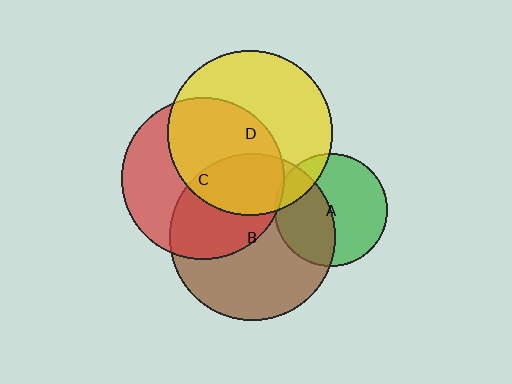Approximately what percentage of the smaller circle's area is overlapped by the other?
Approximately 25%.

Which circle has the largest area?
Circle B (brown).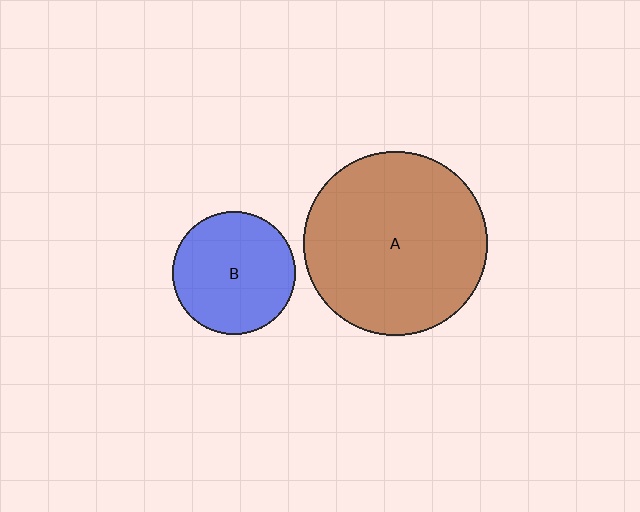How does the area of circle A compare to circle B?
Approximately 2.2 times.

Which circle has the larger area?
Circle A (brown).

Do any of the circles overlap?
No, none of the circles overlap.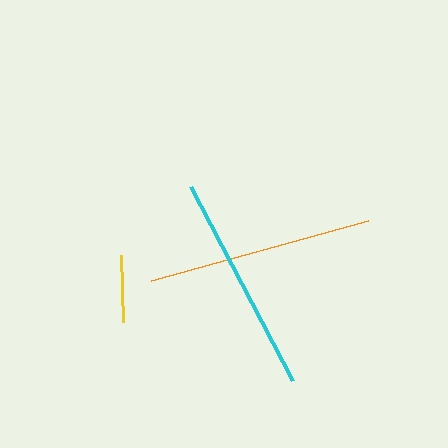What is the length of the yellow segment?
The yellow segment is approximately 68 pixels long.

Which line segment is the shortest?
The yellow line is the shortest at approximately 68 pixels.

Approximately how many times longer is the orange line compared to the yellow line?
The orange line is approximately 3.3 times the length of the yellow line.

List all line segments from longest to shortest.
From longest to shortest: orange, cyan, yellow.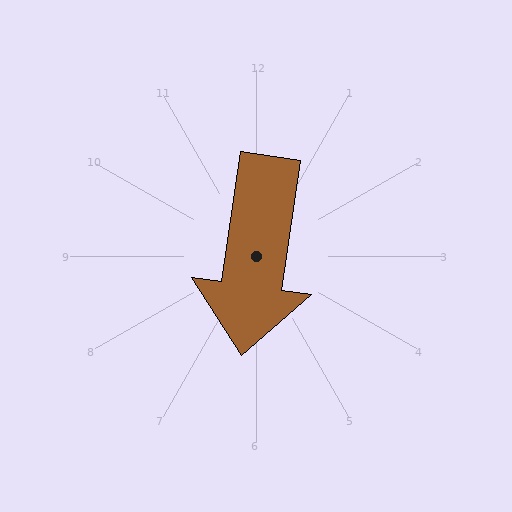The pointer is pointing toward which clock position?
Roughly 6 o'clock.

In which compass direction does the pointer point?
South.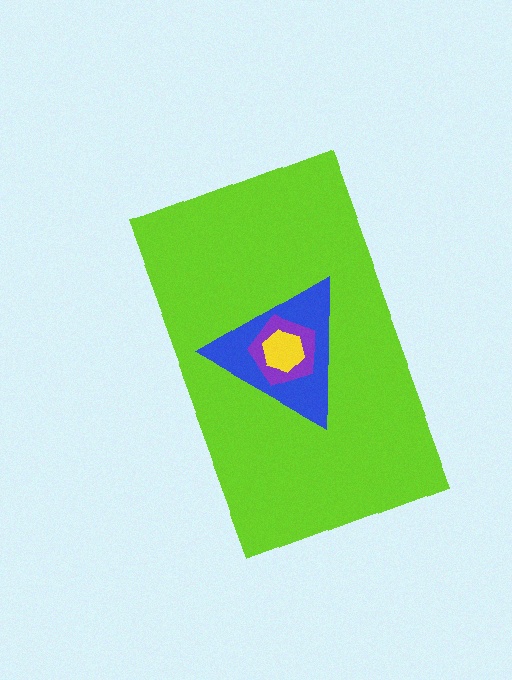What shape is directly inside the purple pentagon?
The yellow hexagon.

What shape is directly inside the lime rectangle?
The blue triangle.